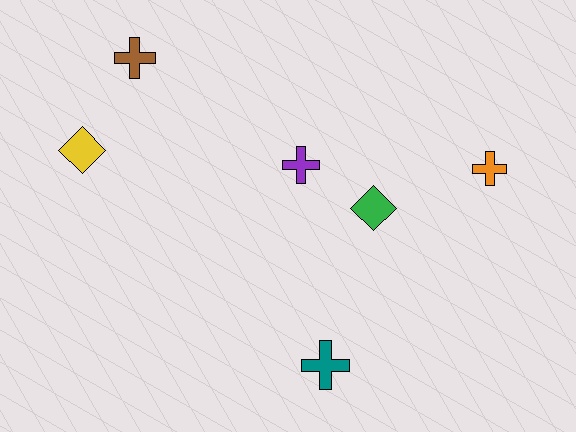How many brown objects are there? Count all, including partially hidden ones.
There is 1 brown object.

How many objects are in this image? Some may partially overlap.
There are 6 objects.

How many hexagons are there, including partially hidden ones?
There are no hexagons.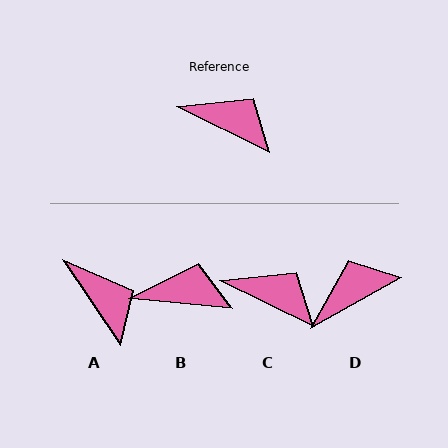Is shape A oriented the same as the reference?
No, it is off by about 30 degrees.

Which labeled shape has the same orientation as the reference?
C.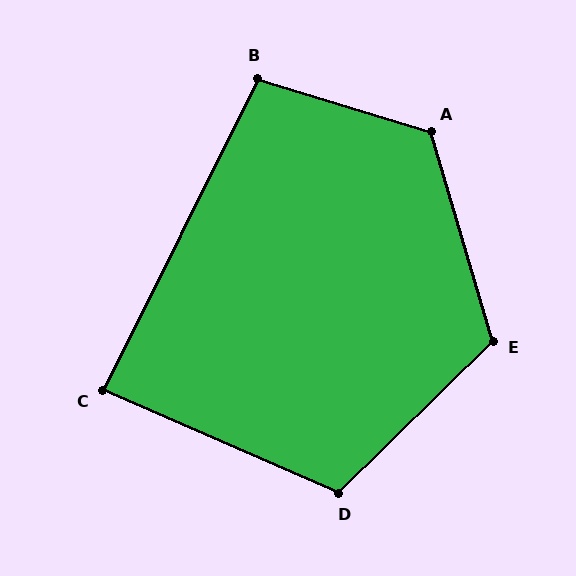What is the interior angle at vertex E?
Approximately 118 degrees (obtuse).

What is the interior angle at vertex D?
Approximately 112 degrees (obtuse).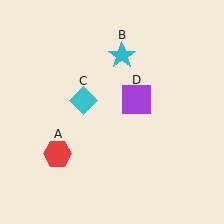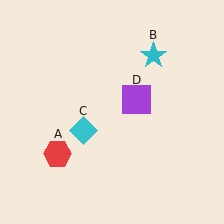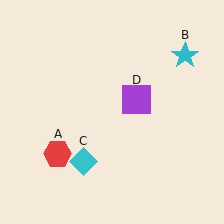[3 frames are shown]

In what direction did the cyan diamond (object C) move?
The cyan diamond (object C) moved down.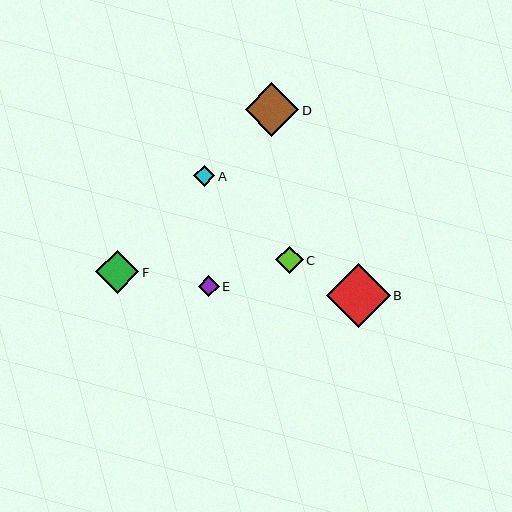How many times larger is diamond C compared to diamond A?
Diamond C is approximately 1.3 times the size of diamond A.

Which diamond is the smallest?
Diamond E is the smallest with a size of approximately 21 pixels.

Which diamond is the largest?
Diamond B is the largest with a size of approximately 64 pixels.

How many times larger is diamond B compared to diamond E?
Diamond B is approximately 3.1 times the size of diamond E.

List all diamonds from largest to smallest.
From largest to smallest: B, D, F, C, A, E.